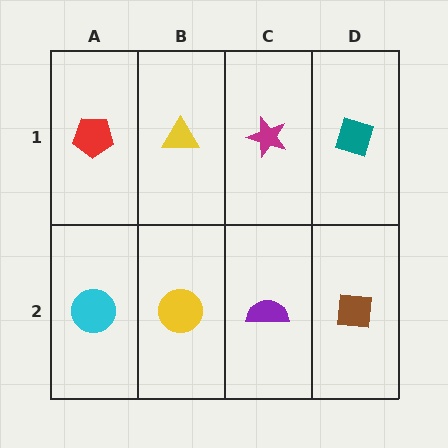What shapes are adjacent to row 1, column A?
A cyan circle (row 2, column A), a yellow triangle (row 1, column B).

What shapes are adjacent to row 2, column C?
A magenta star (row 1, column C), a yellow circle (row 2, column B), a brown square (row 2, column D).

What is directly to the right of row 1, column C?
A teal diamond.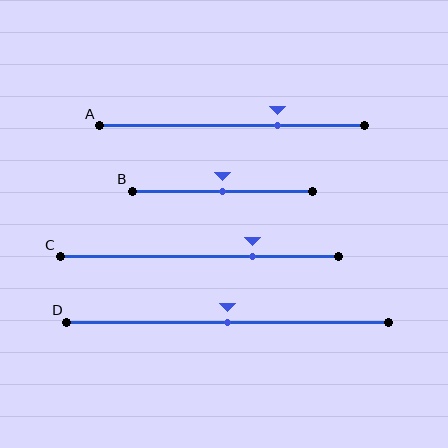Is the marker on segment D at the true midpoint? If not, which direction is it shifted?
Yes, the marker on segment D is at the true midpoint.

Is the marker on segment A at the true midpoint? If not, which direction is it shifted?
No, the marker on segment A is shifted to the right by about 17% of the segment length.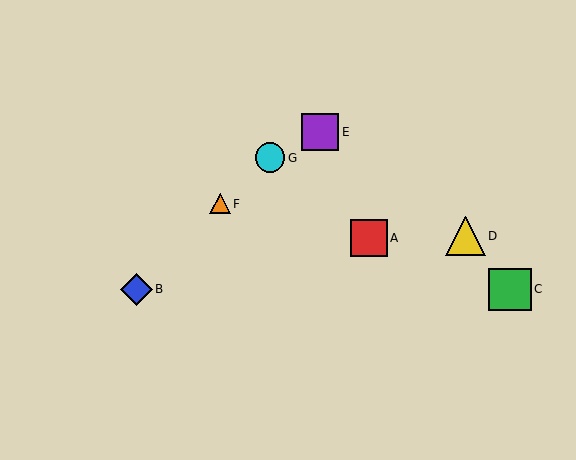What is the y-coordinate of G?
Object G is at y≈158.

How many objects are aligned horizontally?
2 objects (B, C) are aligned horizontally.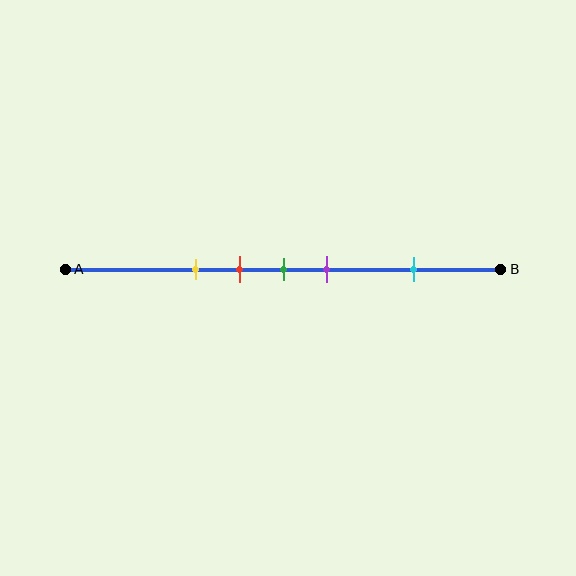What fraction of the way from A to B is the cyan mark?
The cyan mark is approximately 80% (0.8) of the way from A to B.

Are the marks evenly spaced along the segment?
No, the marks are not evenly spaced.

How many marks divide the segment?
There are 5 marks dividing the segment.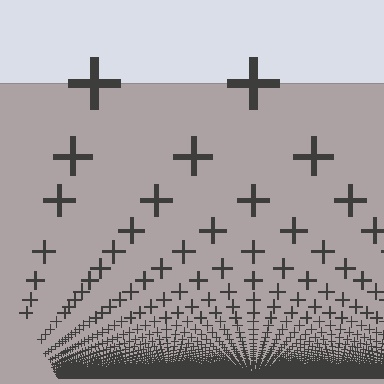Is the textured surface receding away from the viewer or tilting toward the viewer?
The surface appears to tilt toward the viewer. Texture elements get larger and sparser toward the top.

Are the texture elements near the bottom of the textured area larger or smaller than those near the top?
Smaller. The gradient is inverted — elements near the bottom are smaller and denser.